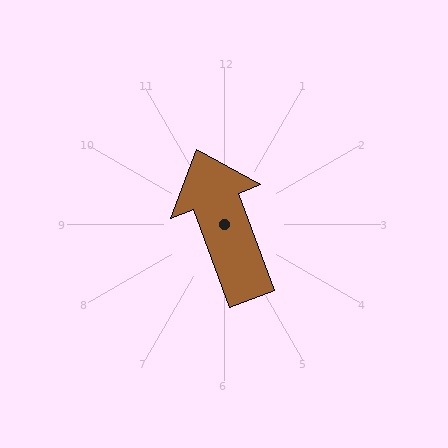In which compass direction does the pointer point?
North.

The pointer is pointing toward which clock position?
Roughly 11 o'clock.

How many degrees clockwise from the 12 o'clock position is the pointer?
Approximately 340 degrees.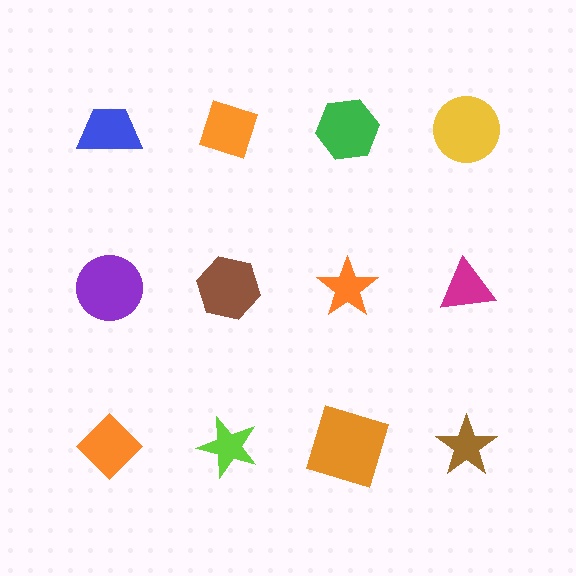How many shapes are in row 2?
4 shapes.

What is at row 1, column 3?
A green hexagon.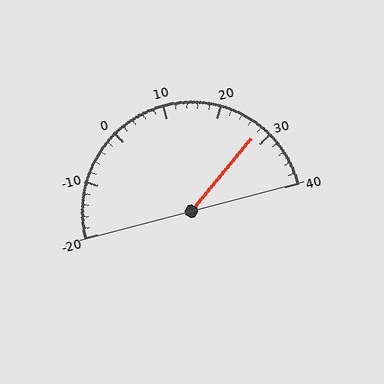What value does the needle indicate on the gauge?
The needle indicates approximately 28.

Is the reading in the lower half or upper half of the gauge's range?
The reading is in the upper half of the range (-20 to 40).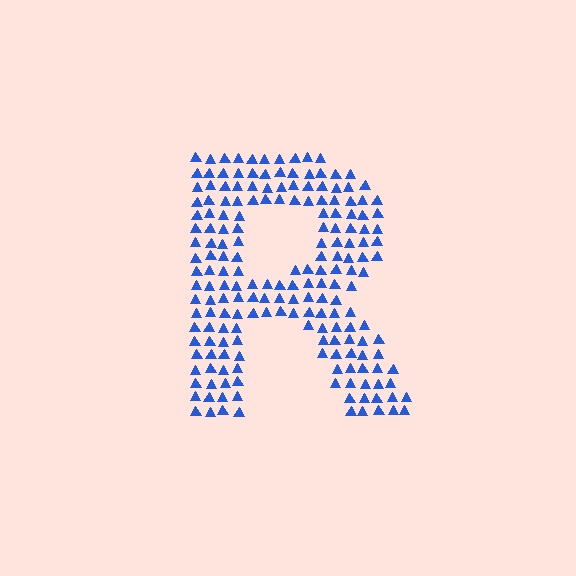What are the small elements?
The small elements are triangles.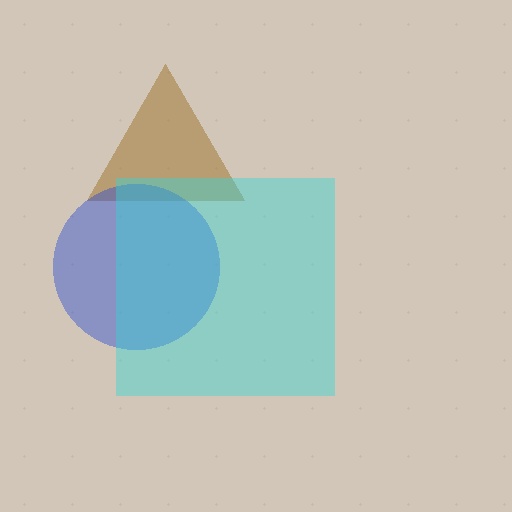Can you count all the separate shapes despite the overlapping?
Yes, there are 3 separate shapes.